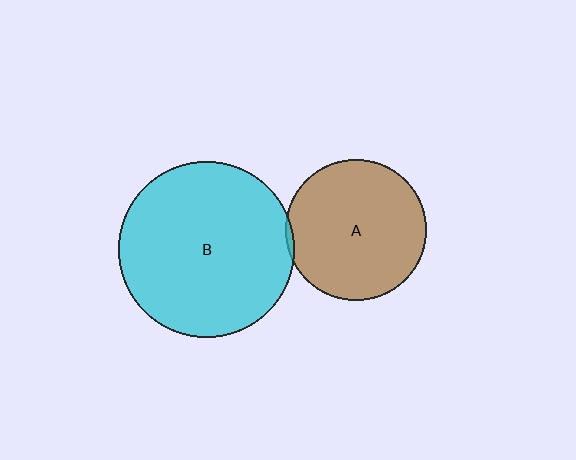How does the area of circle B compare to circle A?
Approximately 1.6 times.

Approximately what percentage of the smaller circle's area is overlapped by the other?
Approximately 5%.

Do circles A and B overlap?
Yes.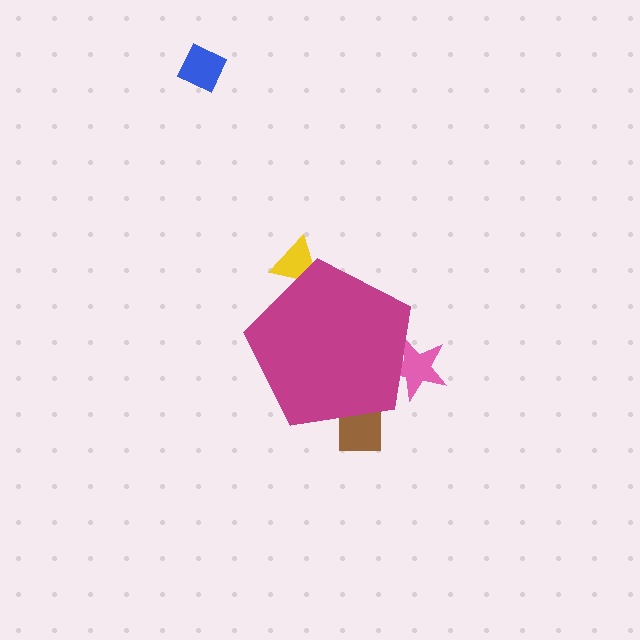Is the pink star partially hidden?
Yes, the pink star is partially hidden behind the magenta pentagon.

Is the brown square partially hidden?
Yes, the brown square is partially hidden behind the magenta pentagon.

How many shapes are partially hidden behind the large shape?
3 shapes are partially hidden.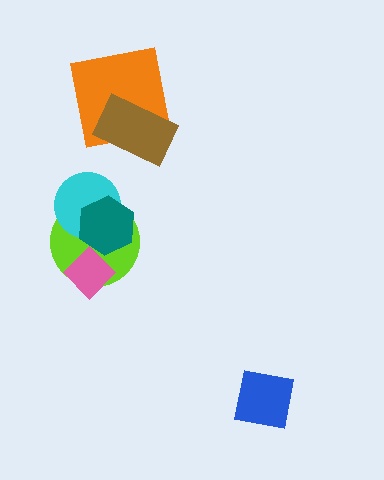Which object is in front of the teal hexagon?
The pink diamond is in front of the teal hexagon.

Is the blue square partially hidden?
No, no other shape covers it.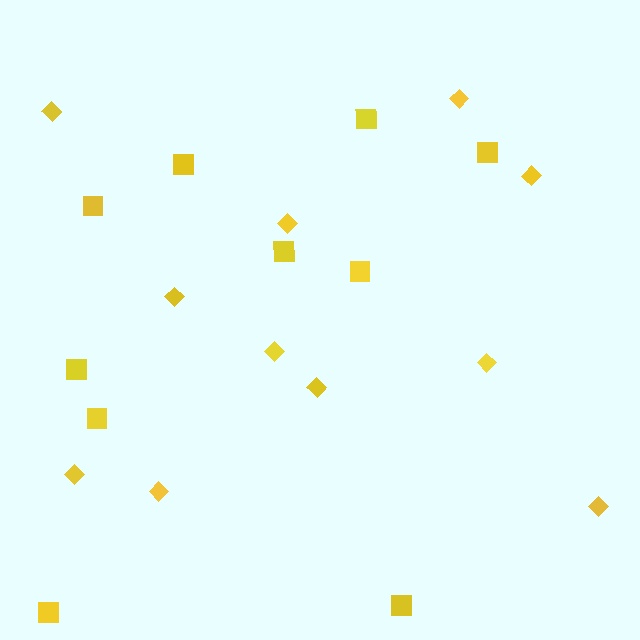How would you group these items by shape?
There are 2 groups: one group of diamonds (11) and one group of squares (10).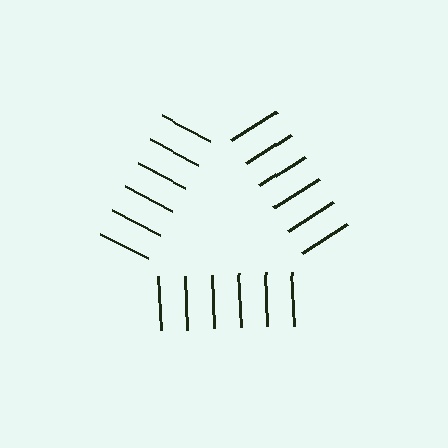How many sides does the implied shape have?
3 sides — the line-ends trace a triangle.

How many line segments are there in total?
18 — 6 along each of the 3 edges.